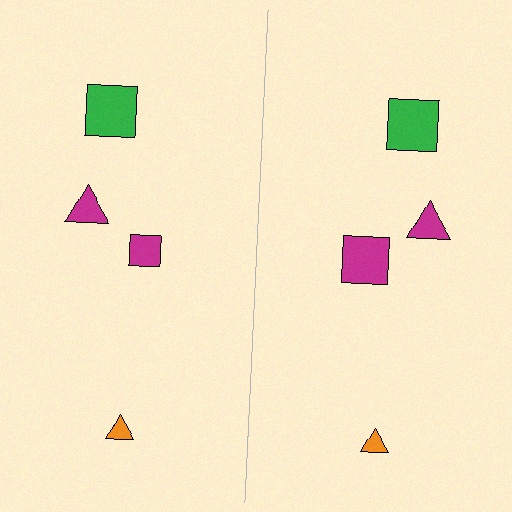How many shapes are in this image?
There are 8 shapes in this image.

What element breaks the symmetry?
The magenta square on the right side has a different size than its mirror counterpart.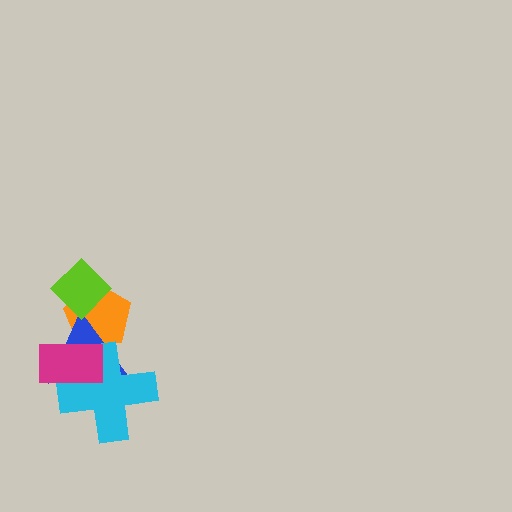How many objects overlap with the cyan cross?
2 objects overlap with the cyan cross.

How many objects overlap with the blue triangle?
4 objects overlap with the blue triangle.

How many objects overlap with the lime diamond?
2 objects overlap with the lime diamond.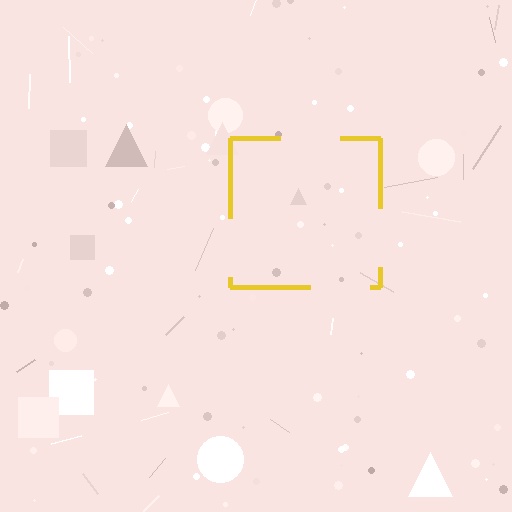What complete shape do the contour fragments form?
The contour fragments form a square.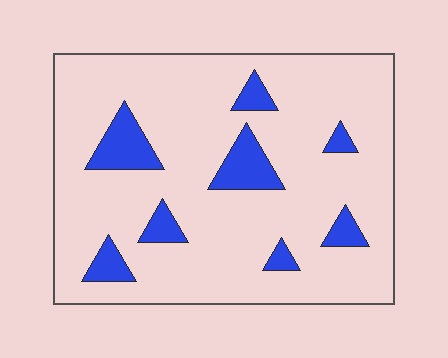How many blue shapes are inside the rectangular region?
8.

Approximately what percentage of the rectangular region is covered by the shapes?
Approximately 15%.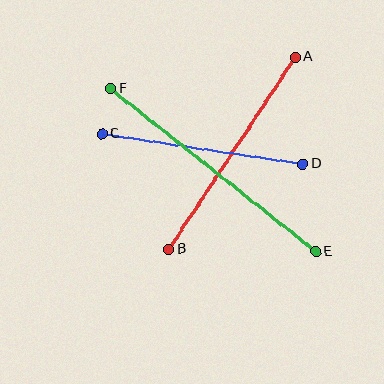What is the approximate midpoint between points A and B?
The midpoint is at approximately (232, 153) pixels.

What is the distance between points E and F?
The distance is approximately 262 pixels.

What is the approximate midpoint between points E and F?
The midpoint is at approximately (213, 170) pixels.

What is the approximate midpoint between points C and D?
The midpoint is at approximately (202, 149) pixels.